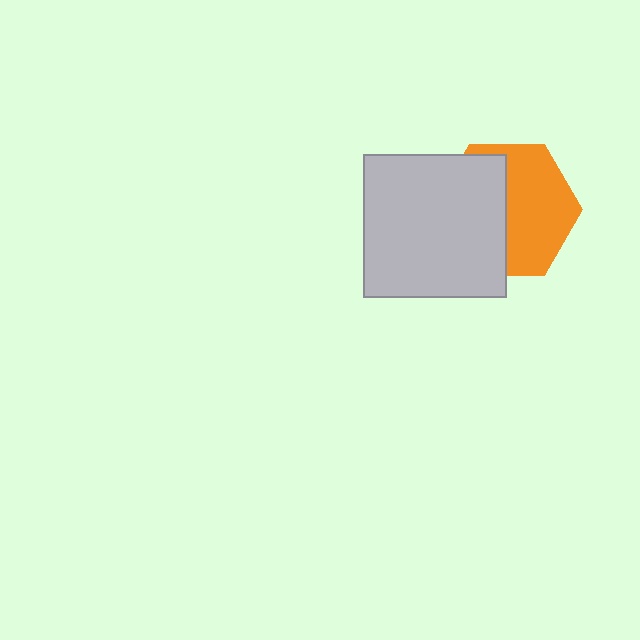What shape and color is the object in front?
The object in front is a light gray square.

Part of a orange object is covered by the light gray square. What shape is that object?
It is a hexagon.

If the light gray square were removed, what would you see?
You would see the complete orange hexagon.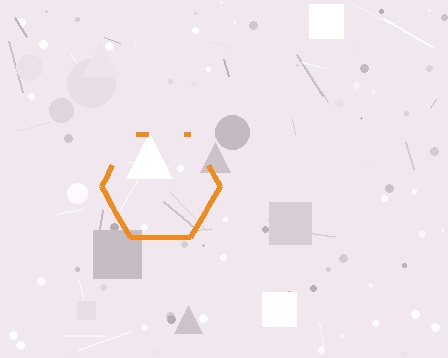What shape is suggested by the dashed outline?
The dashed outline suggests a hexagon.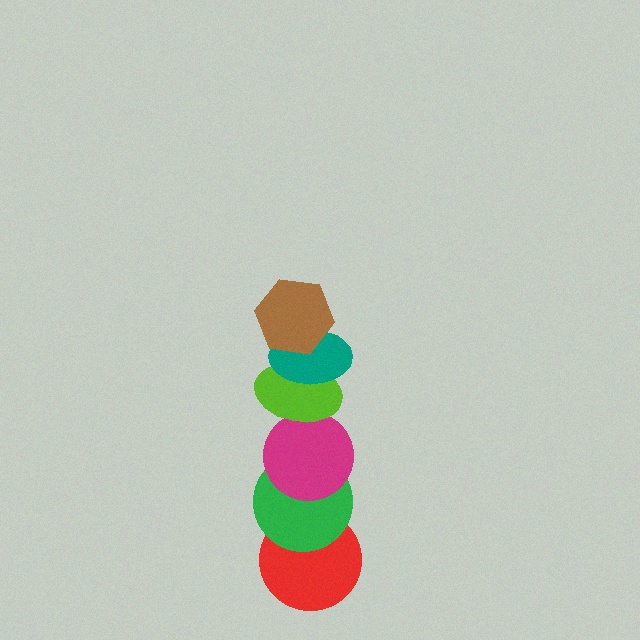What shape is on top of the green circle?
The magenta circle is on top of the green circle.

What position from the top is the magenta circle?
The magenta circle is 4th from the top.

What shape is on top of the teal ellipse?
The brown hexagon is on top of the teal ellipse.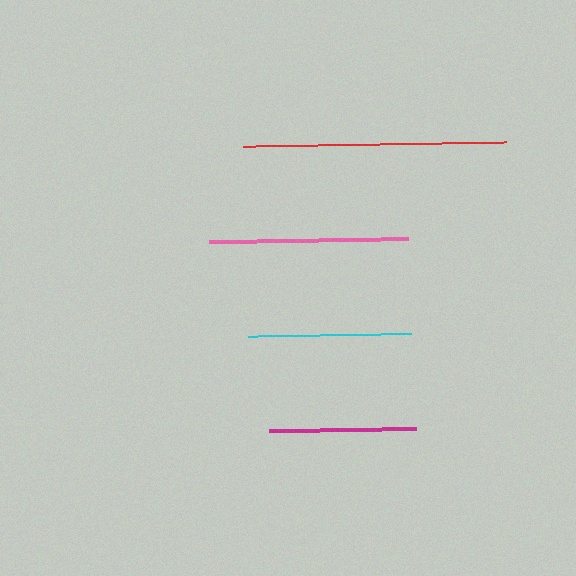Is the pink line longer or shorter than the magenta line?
The pink line is longer than the magenta line.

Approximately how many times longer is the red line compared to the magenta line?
The red line is approximately 1.8 times the length of the magenta line.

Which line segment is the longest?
The red line is the longest at approximately 263 pixels.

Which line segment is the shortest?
The magenta line is the shortest at approximately 147 pixels.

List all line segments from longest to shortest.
From longest to shortest: red, pink, cyan, magenta.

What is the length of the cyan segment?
The cyan segment is approximately 163 pixels long.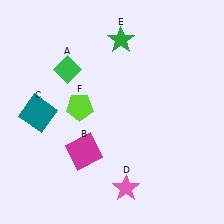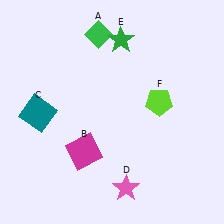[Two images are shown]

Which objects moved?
The objects that moved are: the green diamond (A), the lime pentagon (F).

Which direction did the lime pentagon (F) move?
The lime pentagon (F) moved right.